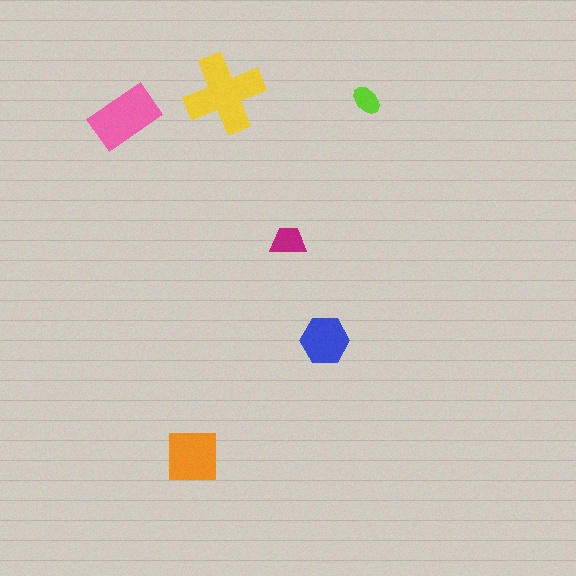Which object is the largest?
The yellow cross.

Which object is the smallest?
The lime ellipse.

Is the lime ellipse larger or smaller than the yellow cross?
Smaller.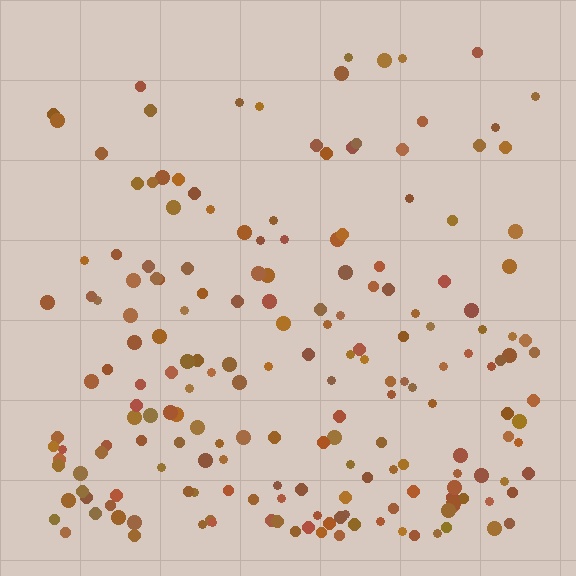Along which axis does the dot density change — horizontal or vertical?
Vertical.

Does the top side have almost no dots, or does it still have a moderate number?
Still a moderate number, just noticeably fewer than the bottom.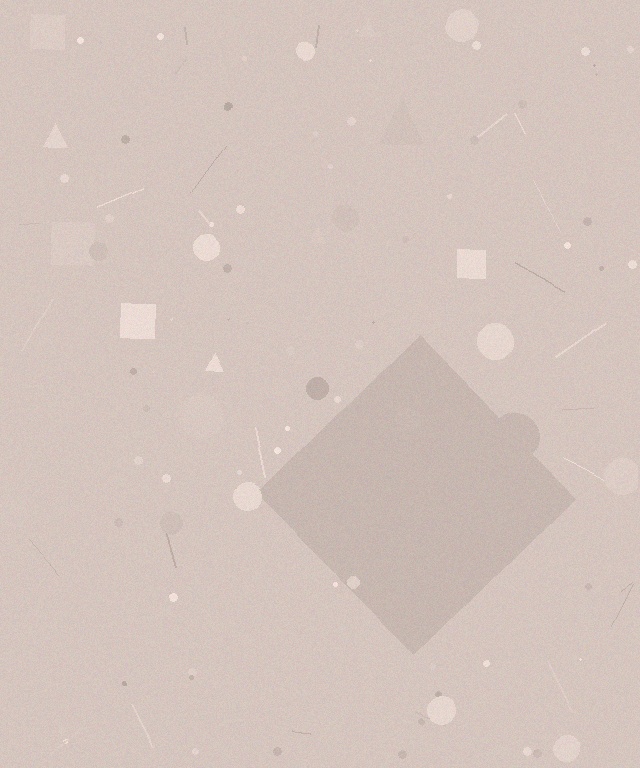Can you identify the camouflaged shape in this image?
The camouflaged shape is a diamond.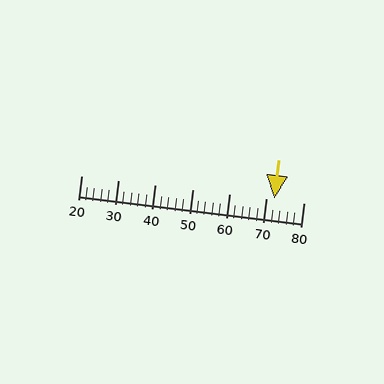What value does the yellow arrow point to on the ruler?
The yellow arrow points to approximately 72.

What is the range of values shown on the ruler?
The ruler shows values from 20 to 80.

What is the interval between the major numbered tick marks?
The major tick marks are spaced 10 units apart.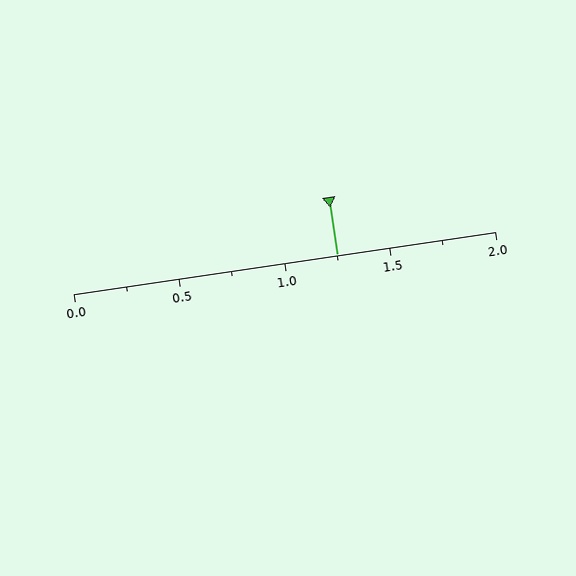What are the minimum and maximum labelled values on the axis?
The axis runs from 0.0 to 2.0.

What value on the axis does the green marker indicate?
The marker indicates approximately 1.25.